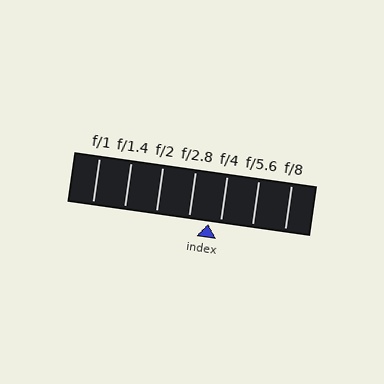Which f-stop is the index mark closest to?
The index mark is closest to f/4.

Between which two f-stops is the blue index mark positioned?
The index mark is between f/2.8 and f/4.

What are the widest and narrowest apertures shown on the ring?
The widest aperture shown is f/1 and the narrowest is f/8.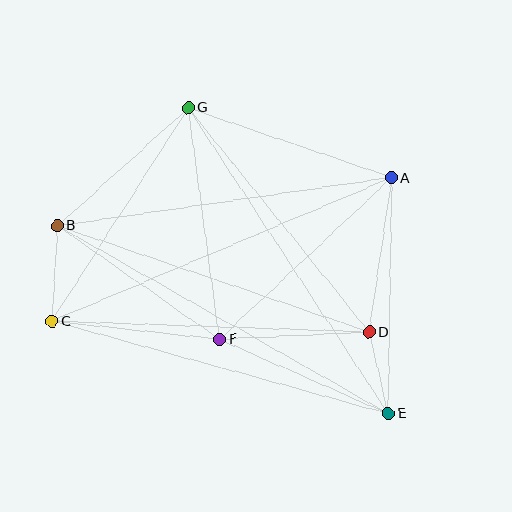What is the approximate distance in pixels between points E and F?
The distance between E and F is approximately 184 pixels.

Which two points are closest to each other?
Points D and E are closest to each other.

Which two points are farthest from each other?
Points B and E are farthest from each other.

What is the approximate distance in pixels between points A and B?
The distance between A and B is approximately 338 pixels.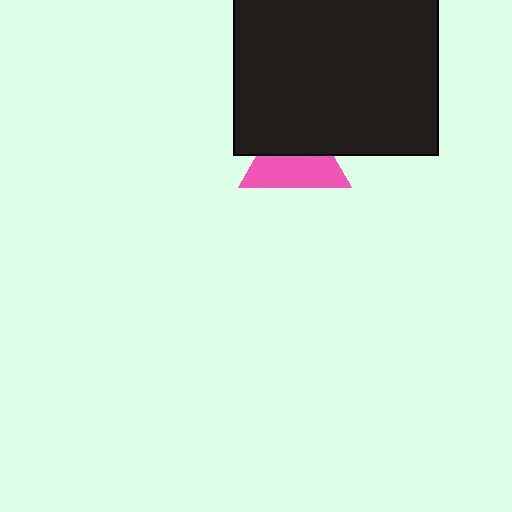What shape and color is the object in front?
The object in front is a black square.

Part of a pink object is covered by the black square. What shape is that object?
It is a triangle.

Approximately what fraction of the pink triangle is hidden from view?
Roughly 46% of the pink triangle is hidden behind the black square.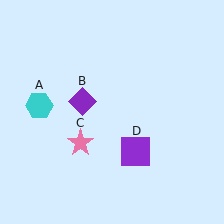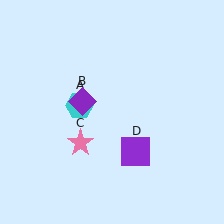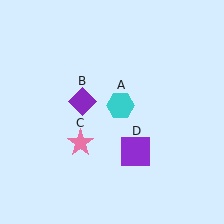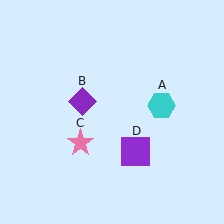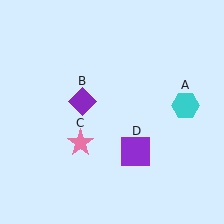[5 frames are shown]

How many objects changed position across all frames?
1 object changed position: cyan hexagon (object A).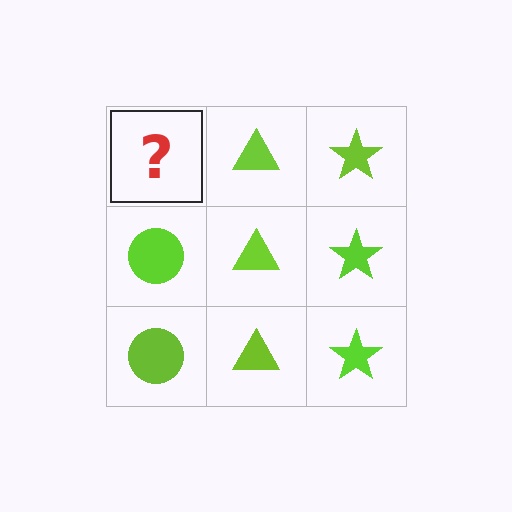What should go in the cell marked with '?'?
The missing cell should contain a lime circle.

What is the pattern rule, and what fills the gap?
The rule is that each column has a consistent shape. The gap should be filled with a lime circle.